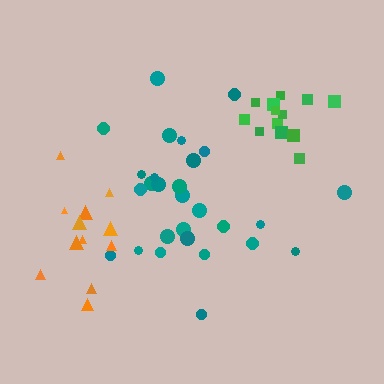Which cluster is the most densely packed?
Teal.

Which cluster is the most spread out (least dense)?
Orange.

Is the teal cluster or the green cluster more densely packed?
Teal.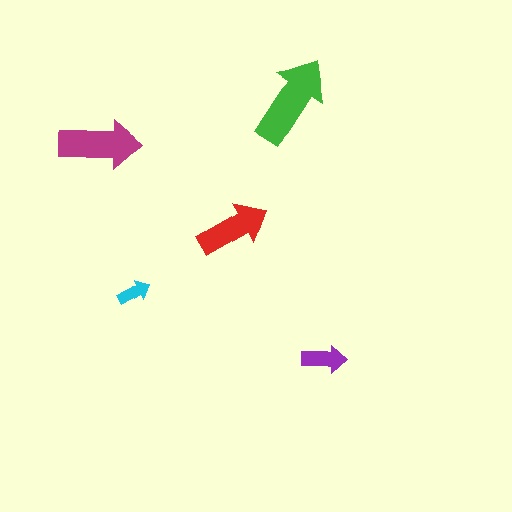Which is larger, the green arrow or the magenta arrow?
The green one.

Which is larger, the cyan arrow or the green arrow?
The green one.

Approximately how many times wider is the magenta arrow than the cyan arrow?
About 2.5 times wider.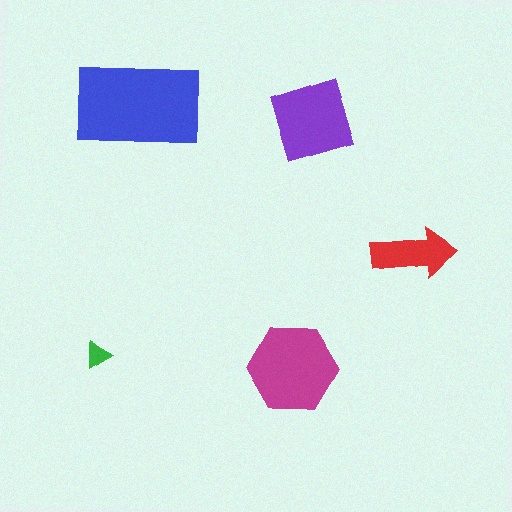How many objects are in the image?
There are 5 objects in the image.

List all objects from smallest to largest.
The green triangle, the red arrow, the purple diamond, the magenta hexagon, the blue rectangle.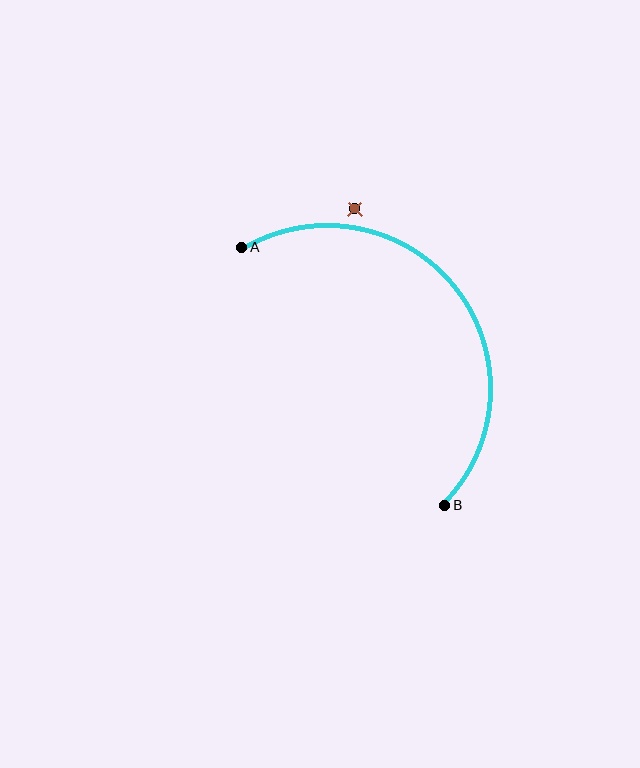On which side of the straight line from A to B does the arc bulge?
The arc bulges above and to the right of the straight line connecting A and B.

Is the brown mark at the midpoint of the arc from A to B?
No — the brown mark does not lie on the arc at all. It sits slightly outside the curve.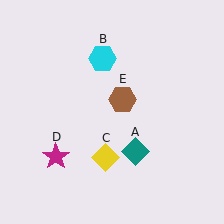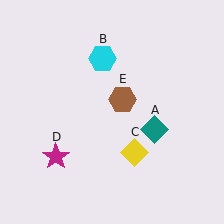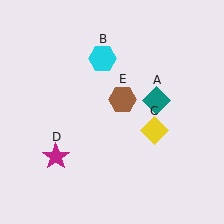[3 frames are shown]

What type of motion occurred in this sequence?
The teal diamond (object A), yellow diamond (object C) rotated counterclockwise around the center of the scene.